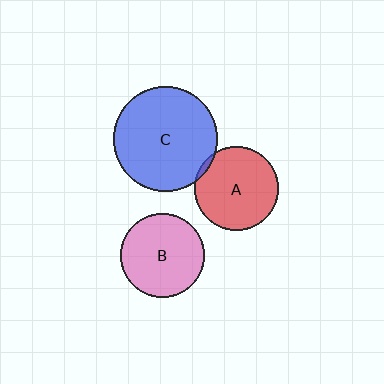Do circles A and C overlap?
Yes.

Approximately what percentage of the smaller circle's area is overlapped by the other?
Approximately 5%.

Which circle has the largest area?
Circle C (blue).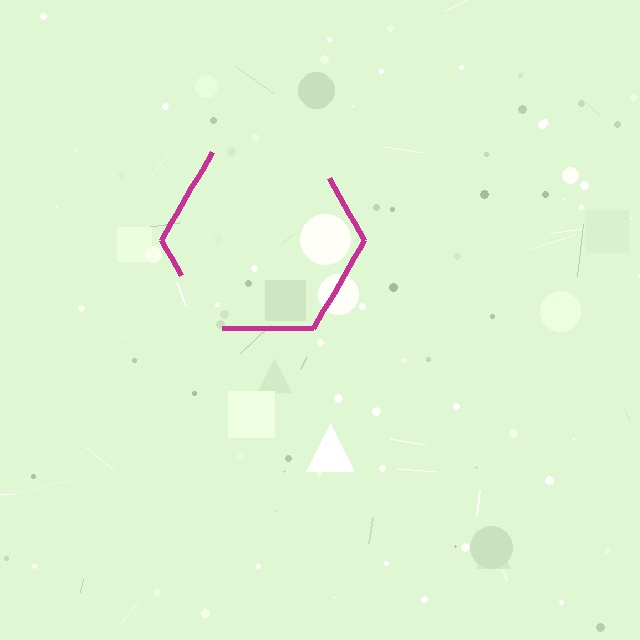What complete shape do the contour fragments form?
The contour fragments form a hexagon.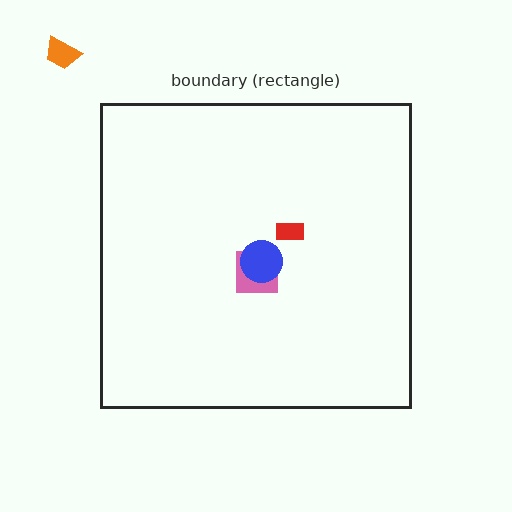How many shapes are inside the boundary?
3 inside, 1 outside.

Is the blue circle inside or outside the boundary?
Inside.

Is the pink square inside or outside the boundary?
Inside.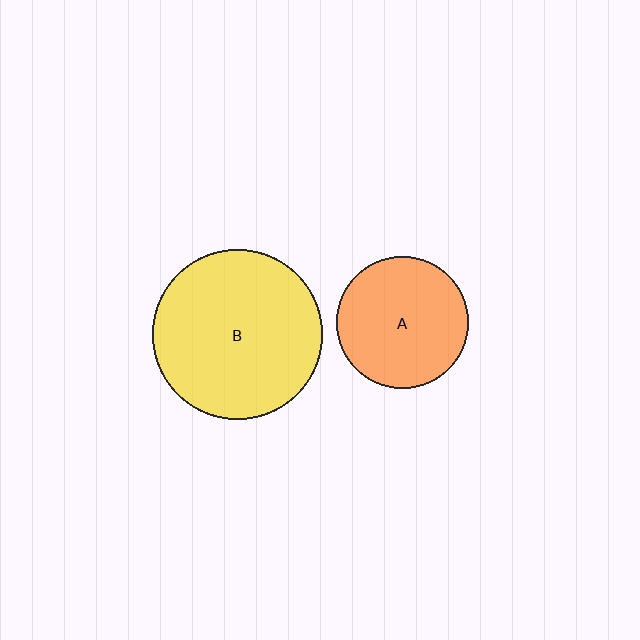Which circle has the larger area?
Circle B (yellow).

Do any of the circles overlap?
No, none of the circles overlap.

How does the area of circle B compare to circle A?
Approximately 1.7 times.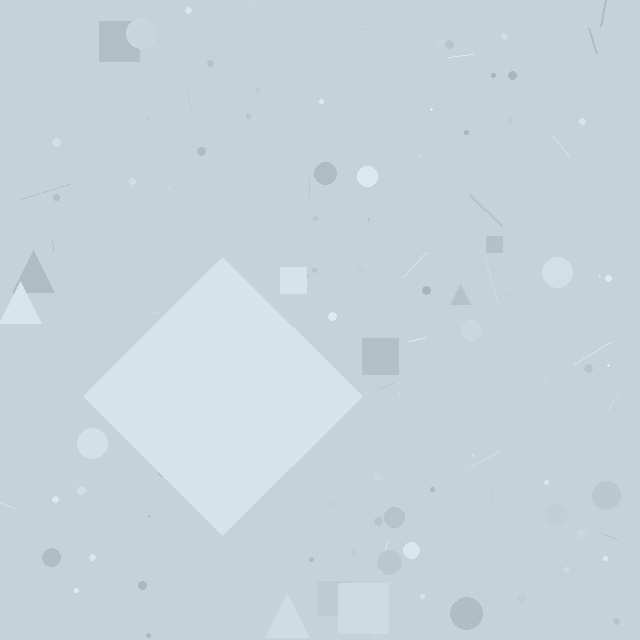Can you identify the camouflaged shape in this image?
The camouflaged shape is a diamond.